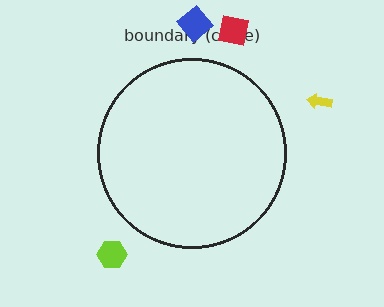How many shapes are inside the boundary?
0 inside, 4 outside.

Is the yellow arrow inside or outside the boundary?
Outside.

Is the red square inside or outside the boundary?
Outside.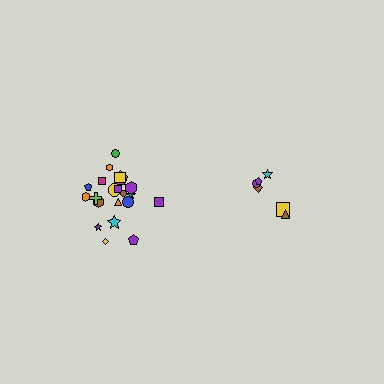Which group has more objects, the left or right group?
The left group.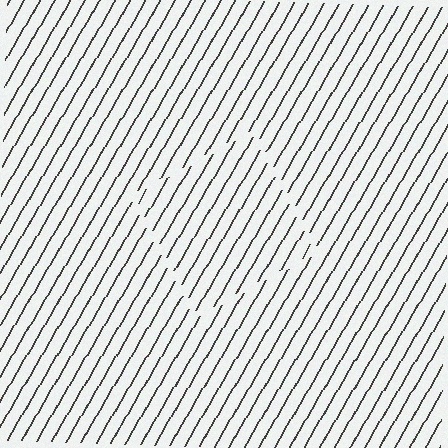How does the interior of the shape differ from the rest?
The interior of the shape contains the same grating, shifted by half a period — the contour is defined by the phase discontinuity where line-ends from the inner and outer gratings abut.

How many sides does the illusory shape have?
4 sides — the line-ends trace a square.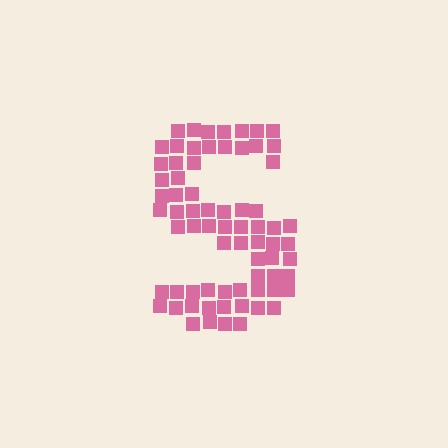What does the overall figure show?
The overall figure shows the letter S.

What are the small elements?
The small elements are squares.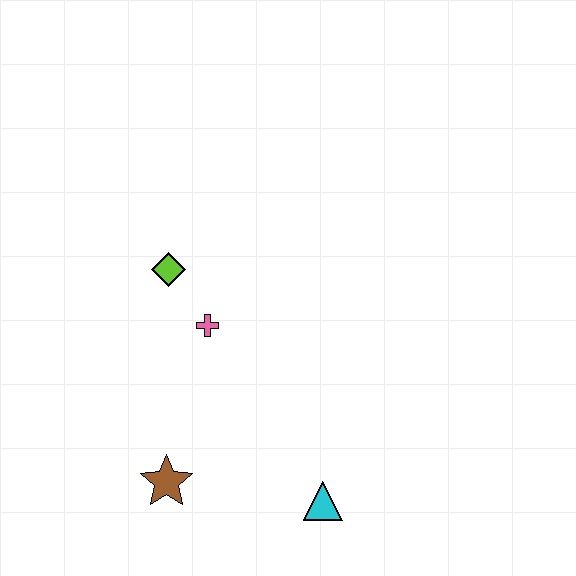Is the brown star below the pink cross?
Yes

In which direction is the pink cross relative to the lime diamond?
The pink cross is below the lime diamond.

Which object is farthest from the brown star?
The lime diamond is farthest from the brown star.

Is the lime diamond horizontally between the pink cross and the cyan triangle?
No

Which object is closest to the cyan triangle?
The brown star is closest to the cyan triangle.